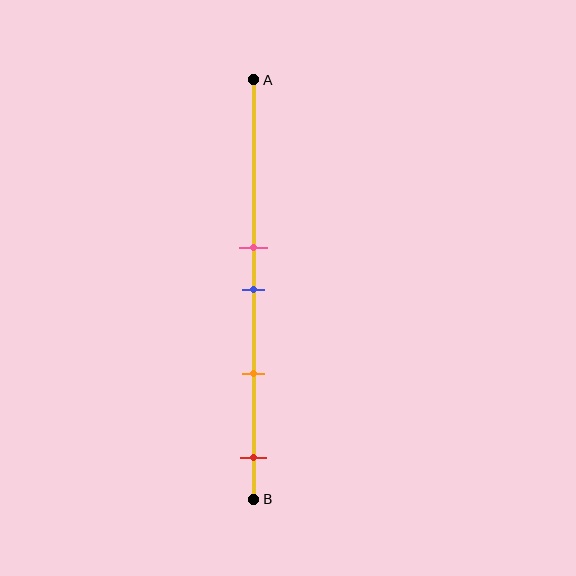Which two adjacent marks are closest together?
The pink and blue marks are the closest adjacent pair.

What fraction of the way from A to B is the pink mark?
The pink mark is approximately 40% (0.4) of the way from A to B.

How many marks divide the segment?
There are 4 marks dividing the segment.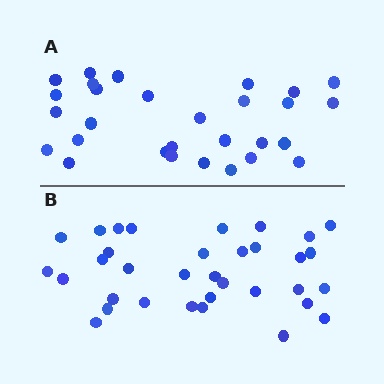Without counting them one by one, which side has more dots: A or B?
Region B (the bottom region) has more dots.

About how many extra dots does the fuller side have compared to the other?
Region B has about 5 more dots than region A.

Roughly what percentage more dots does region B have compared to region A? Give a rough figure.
About 15% more.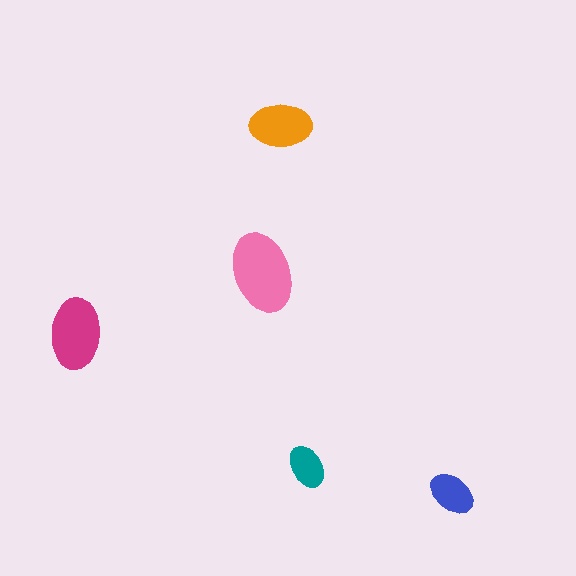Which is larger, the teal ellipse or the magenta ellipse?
The magenta one.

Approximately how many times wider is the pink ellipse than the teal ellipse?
About 2 times wider.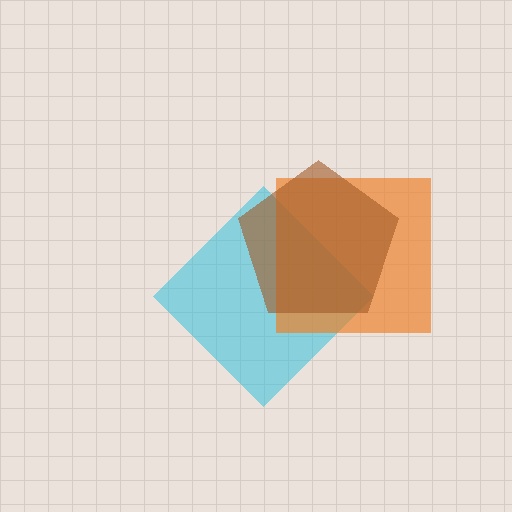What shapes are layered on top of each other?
The layered shapes are: a cyan diamond, an orange square, a brown pentagon.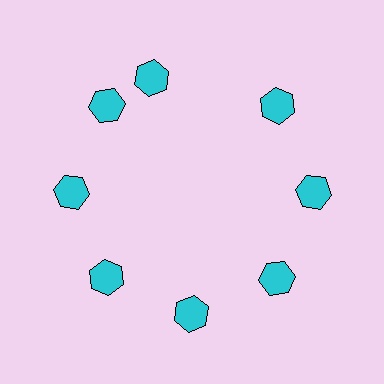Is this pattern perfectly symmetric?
No. The 8 cyan hexagons are arranged in a ring, but one element near the 12 o'clock position is rotated out of alignment along the ring, breaking the 8-fold rotational symmetry.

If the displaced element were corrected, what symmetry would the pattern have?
It would have 8-fold rotational symmetry — the pattern would map onto itself every 45 degrees.